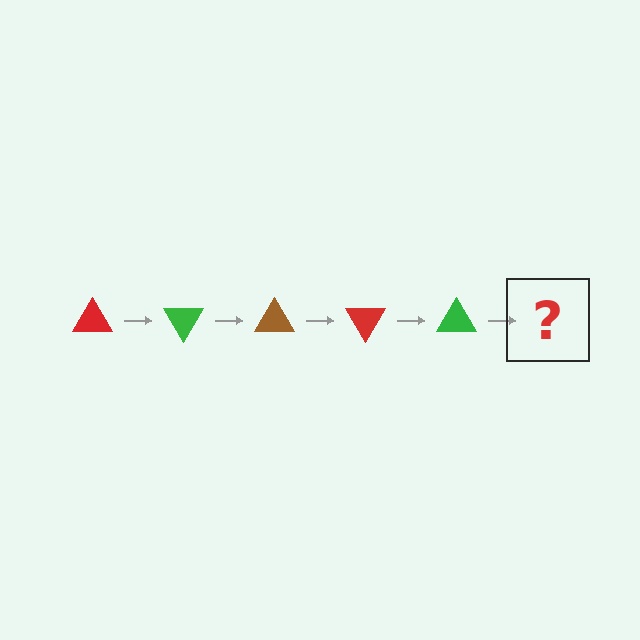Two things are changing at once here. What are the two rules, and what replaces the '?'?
The two rules are that it rotates 60 degrees each step and the color cycles through red, green, and brown. The '?' should be a brown triangle, rotated 300 degrees from the start.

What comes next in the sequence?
The next element should be a brown triangle, rotated 300 degrees from the start.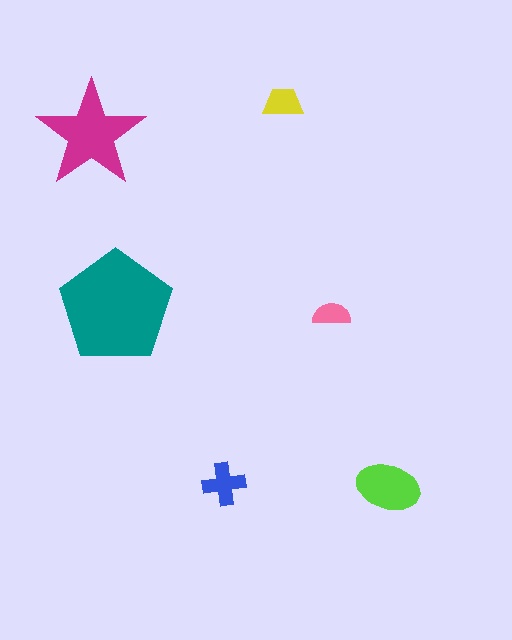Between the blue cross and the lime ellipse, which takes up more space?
The lime ellipse.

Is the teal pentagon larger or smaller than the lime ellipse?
Larger.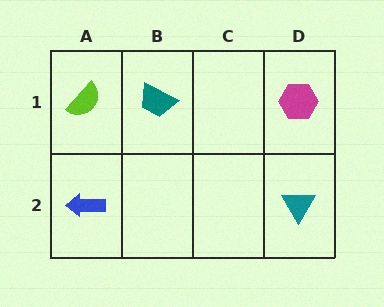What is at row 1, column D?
A magenta hexagon.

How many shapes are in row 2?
2 shapes.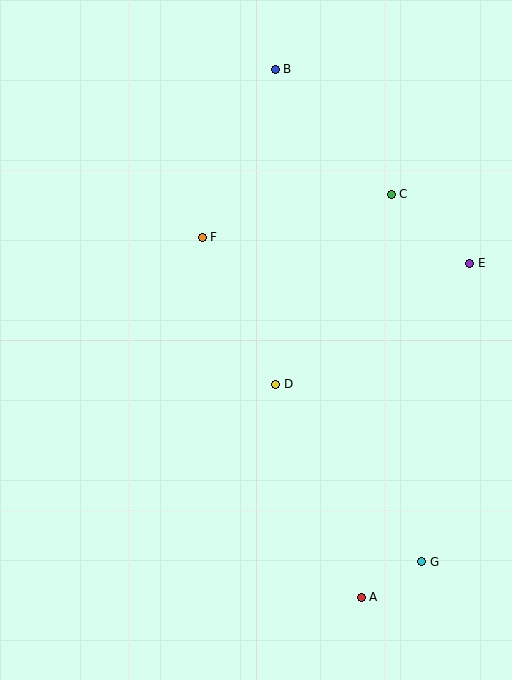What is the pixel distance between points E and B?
The distance between E and B is 275 pixels.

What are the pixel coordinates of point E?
Point E is at (470, 263).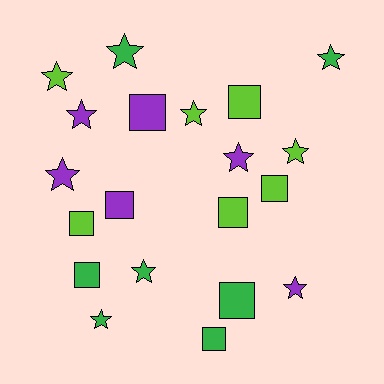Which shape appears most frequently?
Star, with 11 objects.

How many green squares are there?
There are 3 green squares.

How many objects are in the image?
There are 20 objects.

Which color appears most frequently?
Green, with 7 objects.